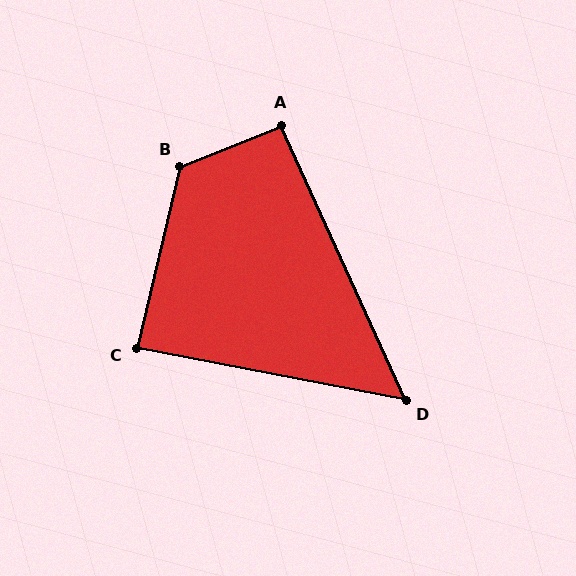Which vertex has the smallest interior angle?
D, at approximately 55 degrees.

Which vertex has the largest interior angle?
B, at approximately 125 degrees.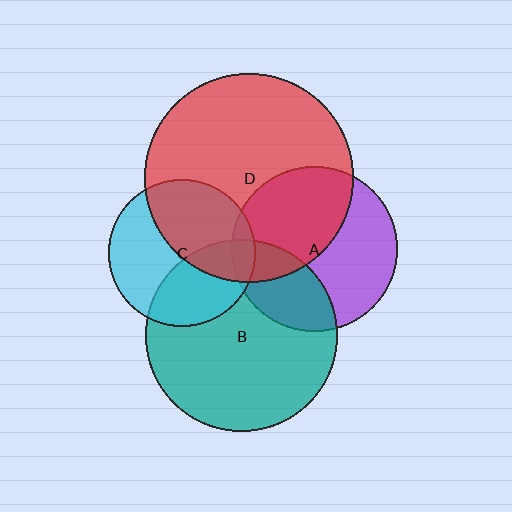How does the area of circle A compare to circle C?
Approximately 1.3 times.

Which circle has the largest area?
Circle D (red).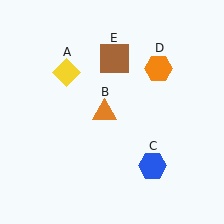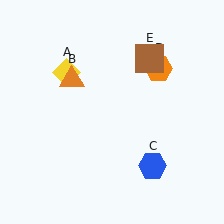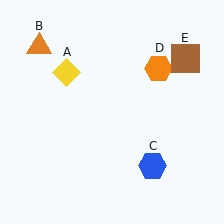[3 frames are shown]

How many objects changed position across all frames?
2 objects changed position: orange triangle (object B), brown square (object E).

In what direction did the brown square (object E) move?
The brown square (object E) moved right.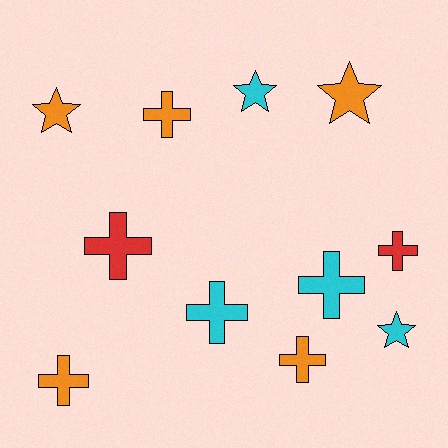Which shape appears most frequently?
Cross, with 7 objects.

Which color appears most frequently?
Orange, with 5 objects.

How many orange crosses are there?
There are 3 orange crosses.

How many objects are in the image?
There are 11 objects.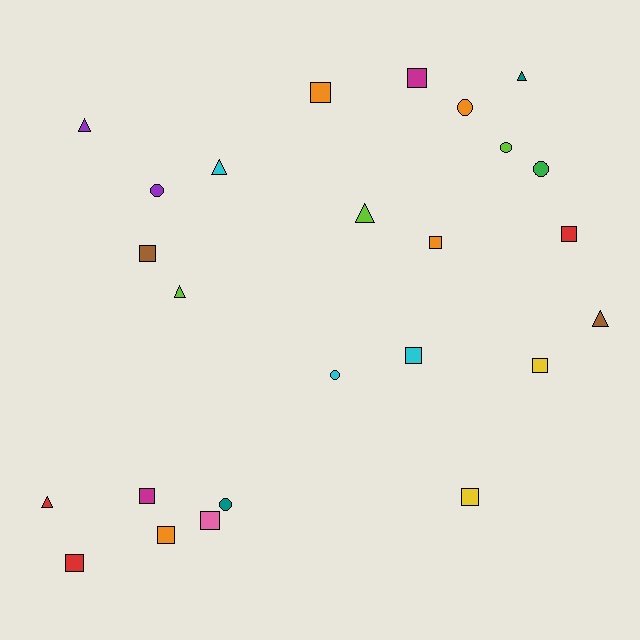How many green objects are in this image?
There is 1 green object.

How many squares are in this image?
There are 12 squares.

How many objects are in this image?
There are 25 objects.